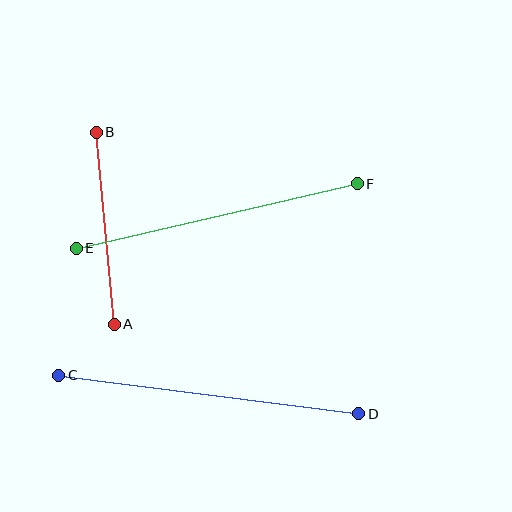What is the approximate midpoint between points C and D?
The midpoint is at approximately (209, 394) pixels.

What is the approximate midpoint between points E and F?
The midpoint is at approximately (217, 216) pixels.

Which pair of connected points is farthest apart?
Points C and D are farthest apart.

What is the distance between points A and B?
The distance is approximately 193 pixels.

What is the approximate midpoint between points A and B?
The midpoint is at approximately (105, 228) pixels.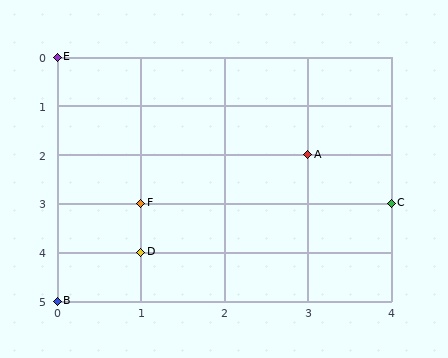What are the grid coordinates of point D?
Point D is at grid coordinates (1, 4).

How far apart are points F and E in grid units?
Points F and E are 1 column and 3 rows apart (about 3.2 grid units diagonally).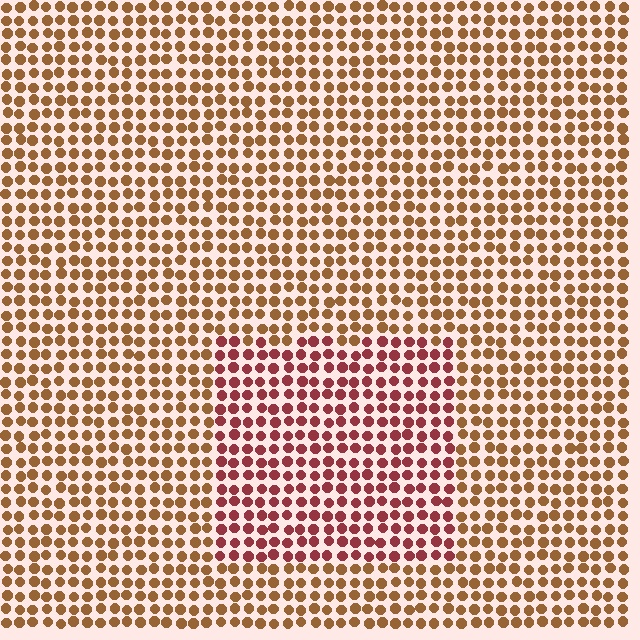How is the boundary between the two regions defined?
The boundary is defined purely by a slight shift in hue (about 37 degrees). Spacing, size, and orientation are identical on both sides.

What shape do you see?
I see a rectangle.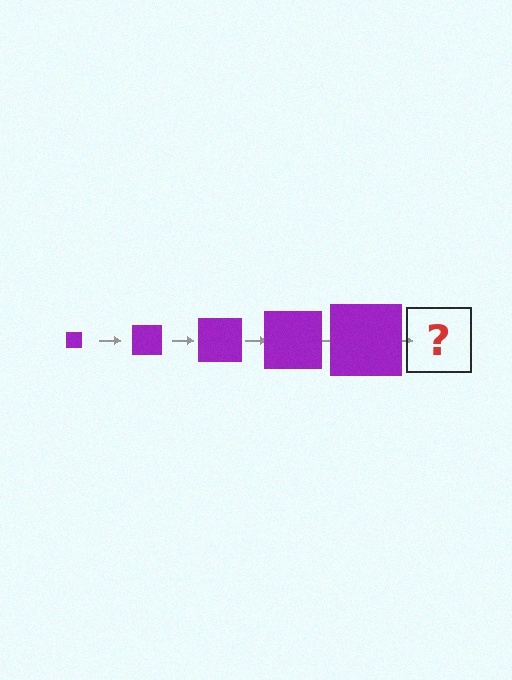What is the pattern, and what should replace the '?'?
The pattern is that the square gets progressively larger each step. The '?' should be a purple square, larger than the previous one.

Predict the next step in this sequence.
The next step is a purple square, larger than the previous one.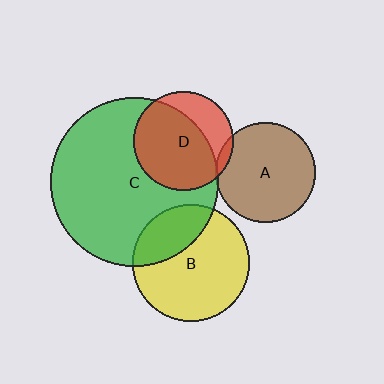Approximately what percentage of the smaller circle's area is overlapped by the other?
Approximately 5%.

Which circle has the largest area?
Circle C (green).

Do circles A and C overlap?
Yes.